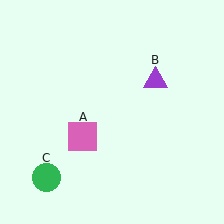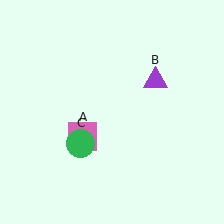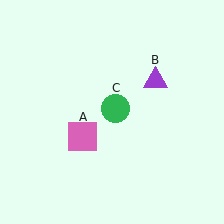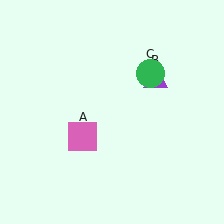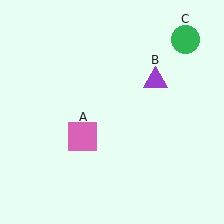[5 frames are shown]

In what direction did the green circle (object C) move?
The green circle (object C) moved up and to the right.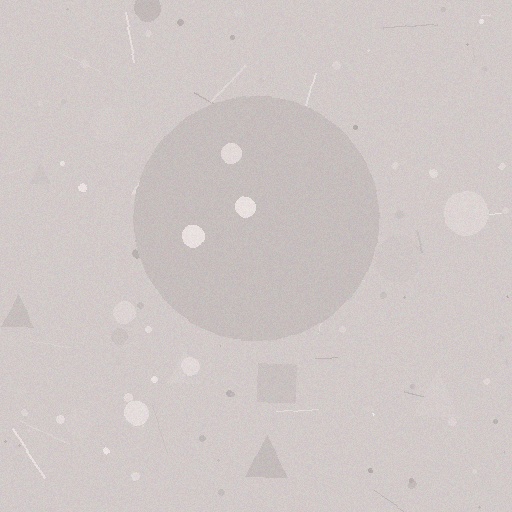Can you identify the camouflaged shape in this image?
The camouflaged shape is a circle.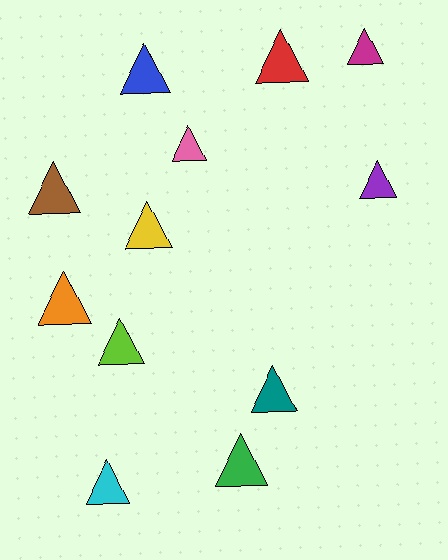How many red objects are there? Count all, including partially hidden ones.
There is 1 red object.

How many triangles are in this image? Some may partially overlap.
There are 12 triangles.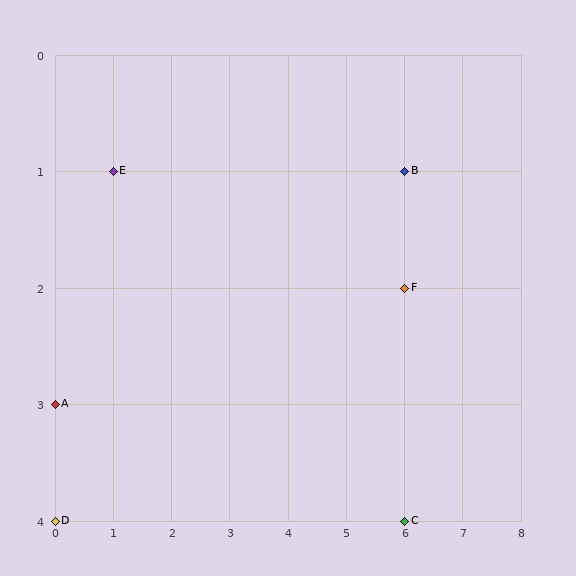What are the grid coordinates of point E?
Point E is at grid coordinates (1, 1).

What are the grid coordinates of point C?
Point C is at grid coordinates (6, 4).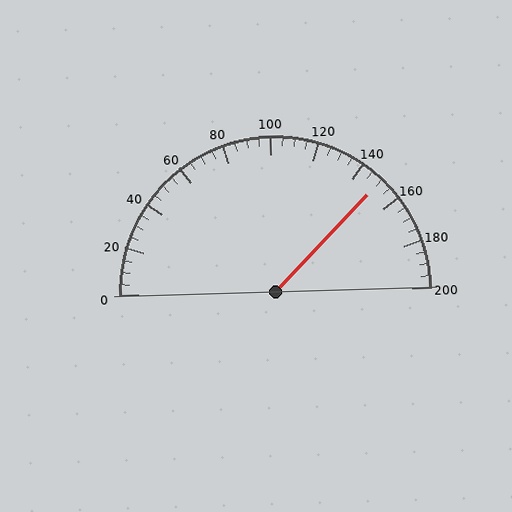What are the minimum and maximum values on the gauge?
The gauge ranges from 0 to 200.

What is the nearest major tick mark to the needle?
The nearest major tick mark is 160.